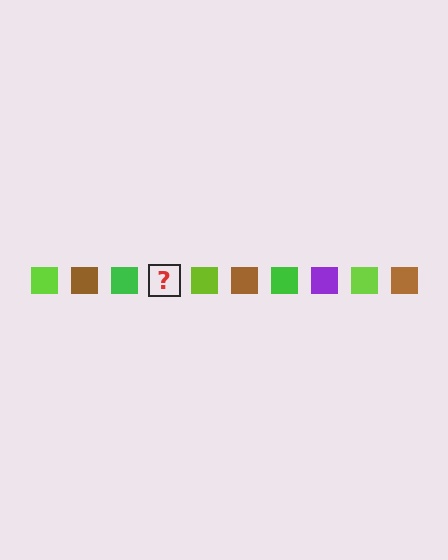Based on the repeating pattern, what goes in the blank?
The blank should be a purple square.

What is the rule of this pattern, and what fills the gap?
The rule is that the pattern cycles through lime, brown, green, purple squares. The gap should be filled with a purple square.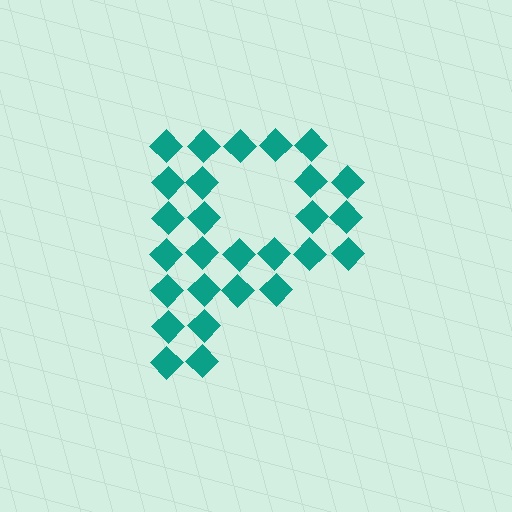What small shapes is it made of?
It is made of small diamonds.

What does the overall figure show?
The overall figure shows the letter P.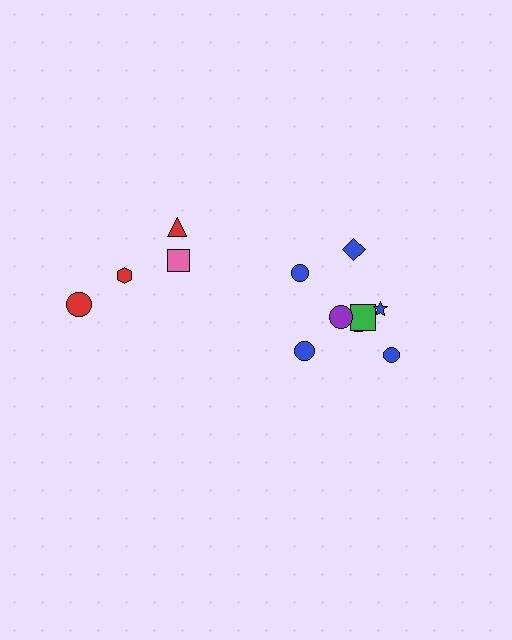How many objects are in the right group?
There are 8 objects.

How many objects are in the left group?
There are 4 objects.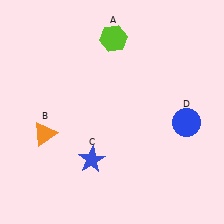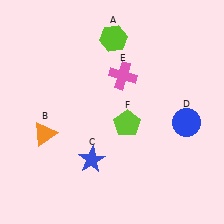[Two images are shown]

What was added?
A pink cross (E), a lime pentagon (F) were added in Image 2.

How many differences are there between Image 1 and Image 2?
There are 2 differences between the two images.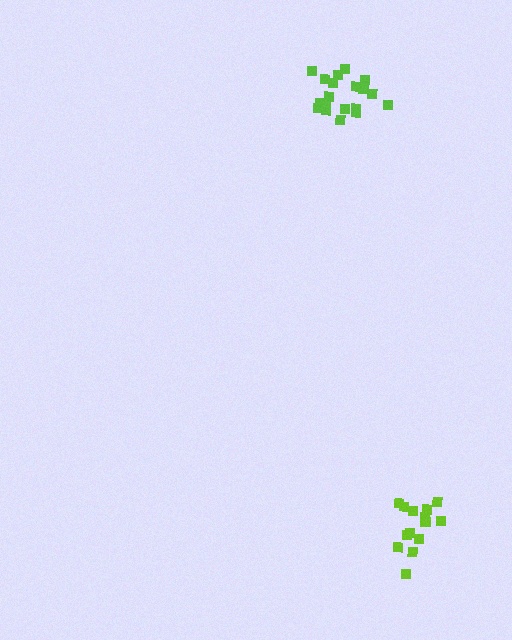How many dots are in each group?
Group 1: 19 dots, Group 2: 15 dots (34 total).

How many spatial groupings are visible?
There are 2 spatial groupings.